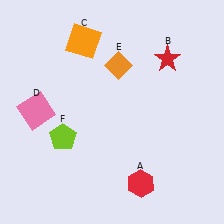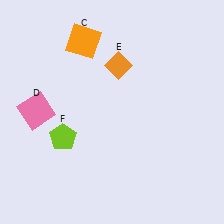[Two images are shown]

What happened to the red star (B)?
The red star (B) was removed in Image 2. It was in the top-right area of Image 1.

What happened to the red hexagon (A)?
The red hexagon (A) was removed in Image 2. It was in the bottom-right area of Image 1.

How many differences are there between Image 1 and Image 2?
There are 2 differences between the two images.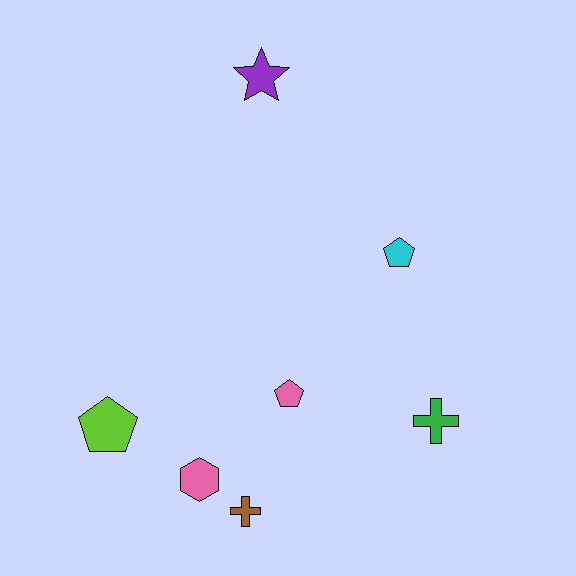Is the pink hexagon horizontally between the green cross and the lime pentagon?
Yes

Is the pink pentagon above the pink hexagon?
Yes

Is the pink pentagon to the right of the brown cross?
Yes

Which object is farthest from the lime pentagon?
The purple star is farthest from the lime pentagon.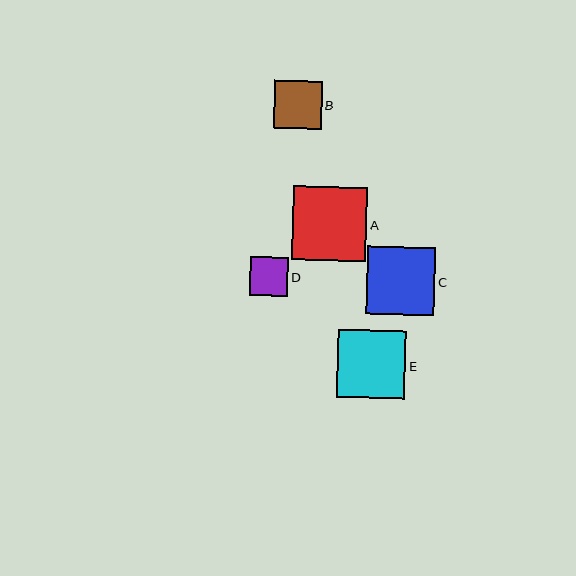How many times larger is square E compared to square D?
Square E is approximately 1.8 times the size of square D.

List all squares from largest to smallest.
From largest to smallest: A, C, E, B, D.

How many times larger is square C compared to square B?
Square C is approximately 1.4 times the size of square B.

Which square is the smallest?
Square D is the smallest with a size of approximately 39 pixels.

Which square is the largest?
Square A is the largest with a size of approximately 74 pixels.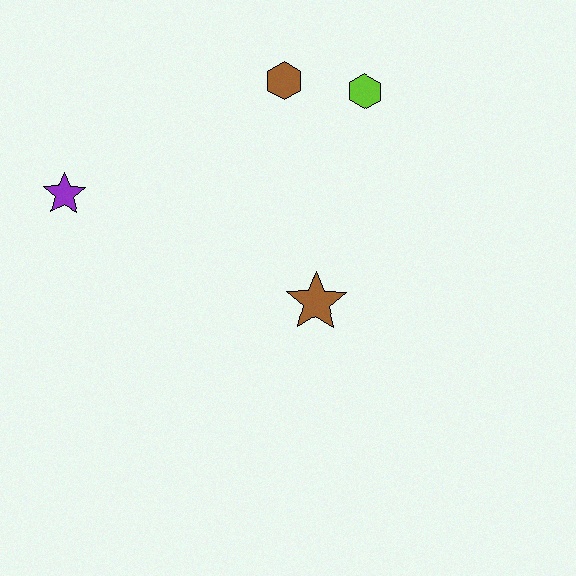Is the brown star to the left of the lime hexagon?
Yes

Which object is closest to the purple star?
The brown hexagon is closest to the purple star.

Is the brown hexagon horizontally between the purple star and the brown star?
Yes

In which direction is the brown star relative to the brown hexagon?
The brown star is below the brown hexagon.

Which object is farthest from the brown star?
The purple star is farthest from the brown star.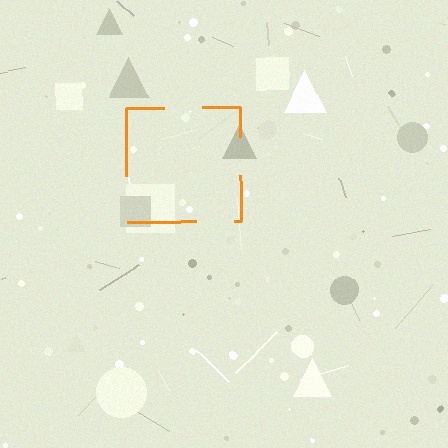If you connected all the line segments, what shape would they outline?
They would outline a square.